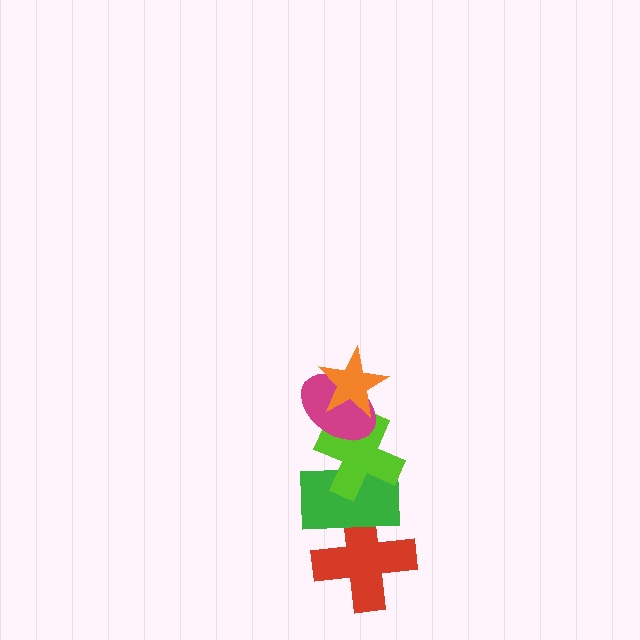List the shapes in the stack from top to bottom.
From top to bottom: the orange star, the magenta ellipse, the lime cross, the green rectangle, the red cross.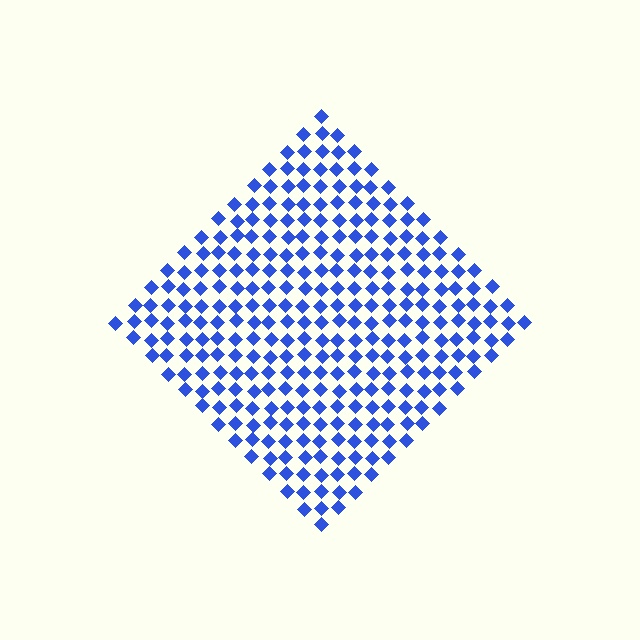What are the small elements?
The small elements are diamonds.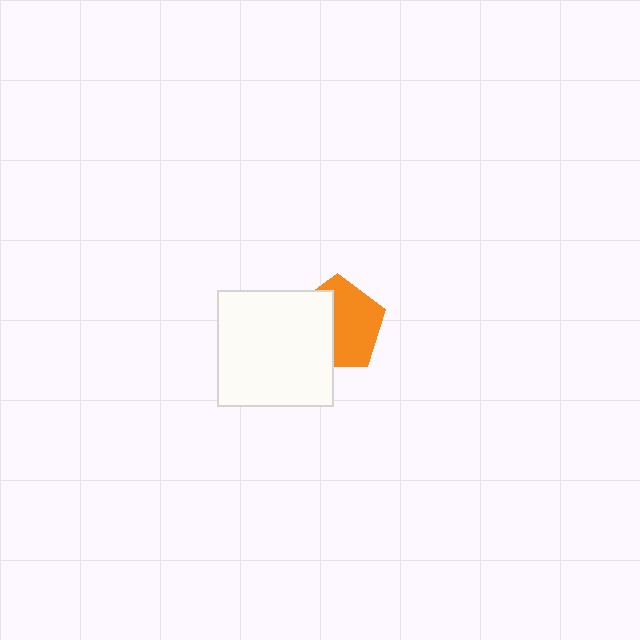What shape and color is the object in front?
The object in front is a white square.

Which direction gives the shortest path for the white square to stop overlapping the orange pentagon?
Moving left gives the shortest separation.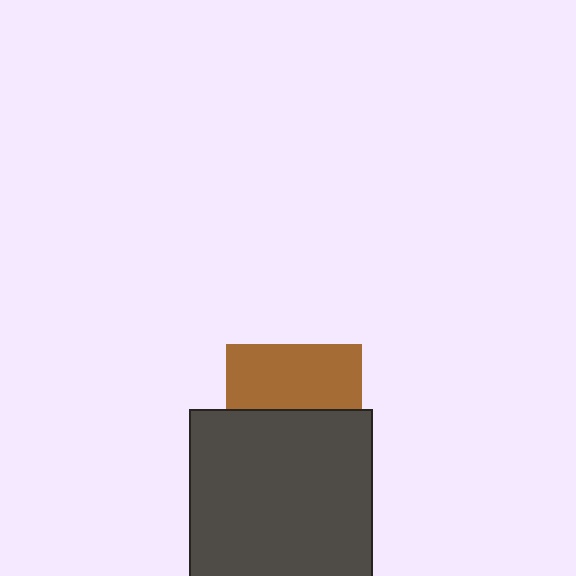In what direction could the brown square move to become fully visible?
The brown square could move up. That would shift it out from behind the dark gray rectangle entirely.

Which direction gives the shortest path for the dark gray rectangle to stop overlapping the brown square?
Moving down gives the shortest separation.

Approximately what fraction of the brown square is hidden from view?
Roughly 52% of the brown square is hidden behind the dark gray rectangle.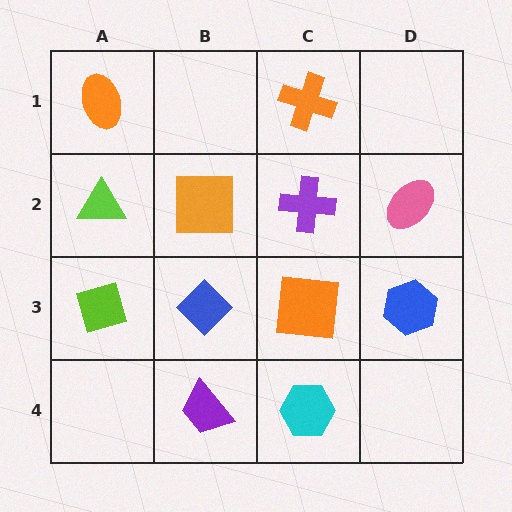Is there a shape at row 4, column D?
No, that cell is empty.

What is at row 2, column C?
A purple cross.